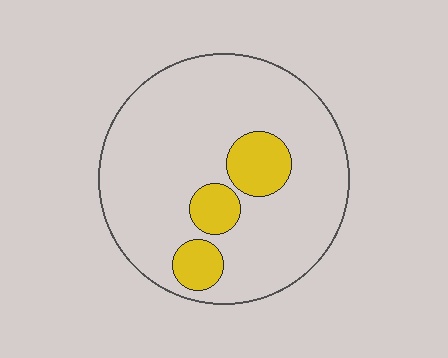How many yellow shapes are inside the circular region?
3.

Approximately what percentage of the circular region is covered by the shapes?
Approximately 15%.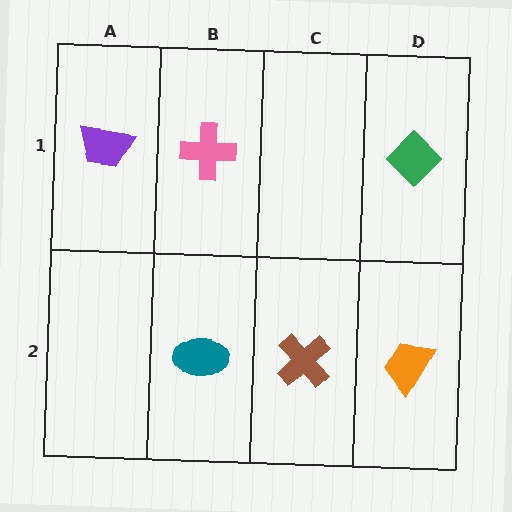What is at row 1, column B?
A pink cross.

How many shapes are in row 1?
3 shapes.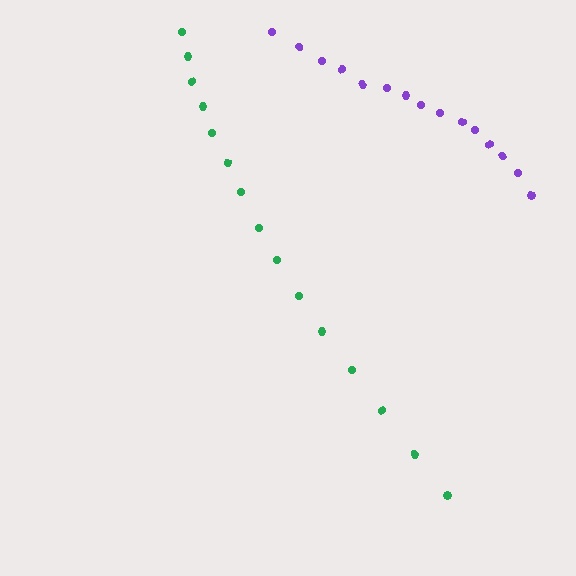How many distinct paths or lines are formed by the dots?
There are 2 distinct paths.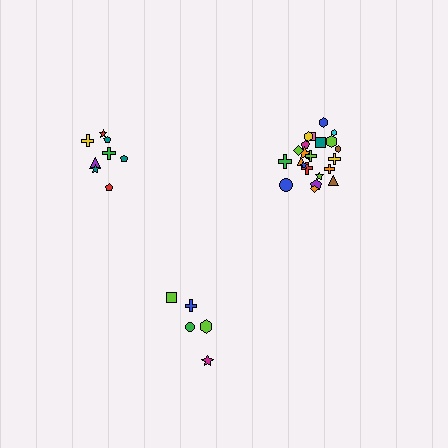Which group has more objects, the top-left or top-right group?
The top-right group.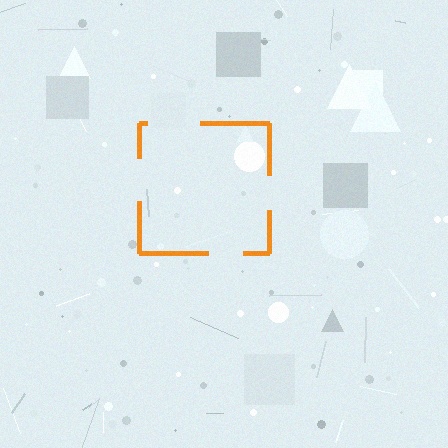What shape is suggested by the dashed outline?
The dashed outline suggests a square.